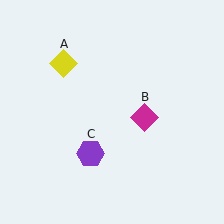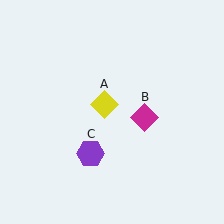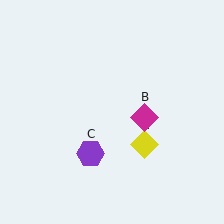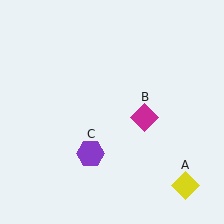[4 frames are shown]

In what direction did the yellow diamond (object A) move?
The yellow diamond (object A) moved down and to the right.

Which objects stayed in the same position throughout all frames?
Magenta diamond (object B) and purple hexagon (object C) remained stationary.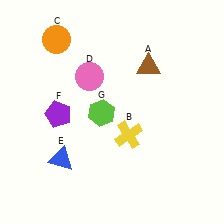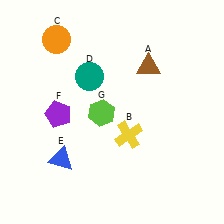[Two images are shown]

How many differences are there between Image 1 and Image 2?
There is 1 difference between the two images.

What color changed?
The circle (D) changed from pink in Image 1 to teal in Image 2.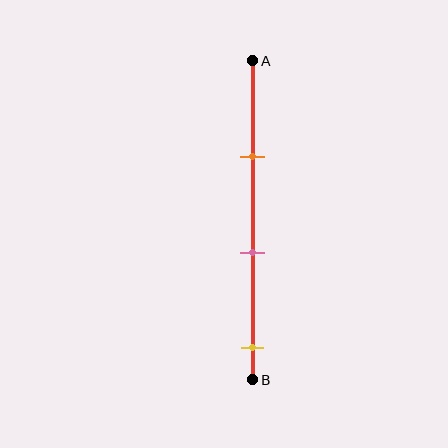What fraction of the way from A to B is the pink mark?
The pink mark is approximately 60% (0.6) of the way from A to B.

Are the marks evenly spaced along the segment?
Yes, the marks are approximately evenly spaced.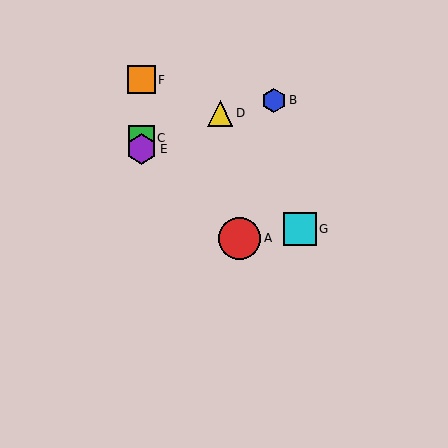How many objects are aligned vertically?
3 objects (C, E, F) are aligned vertically.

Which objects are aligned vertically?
Objects C, E, F are aligned vertically.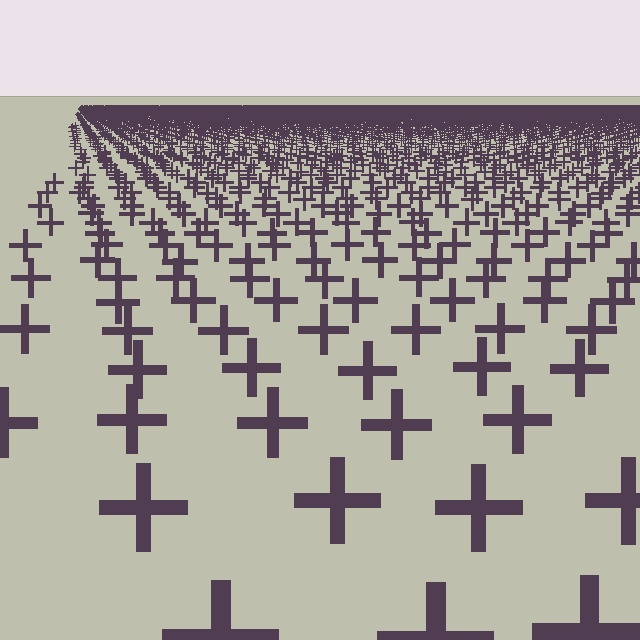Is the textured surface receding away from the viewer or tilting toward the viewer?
The surface is receding away from the viewer. Texture elements get smaller and denser toward the top.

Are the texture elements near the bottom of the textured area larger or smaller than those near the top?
Larger. Near the bottom, elements are closer to the viewer and appear at a bigger on-screen size.